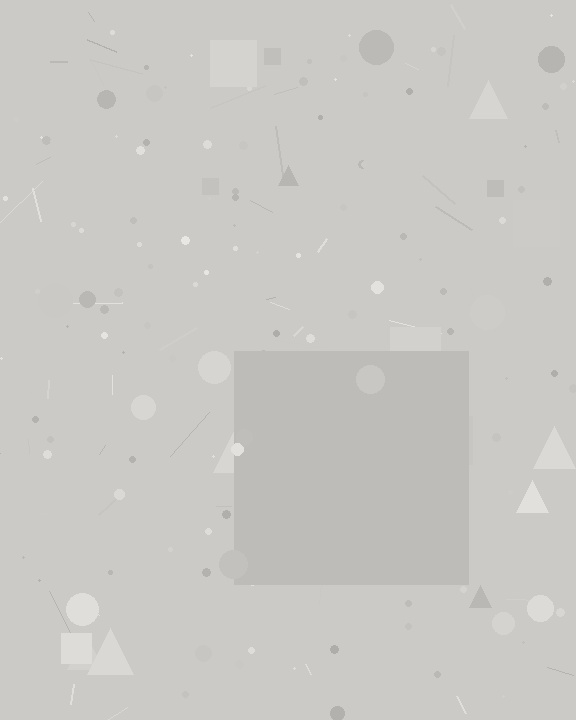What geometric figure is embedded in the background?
A square is embedded in the background.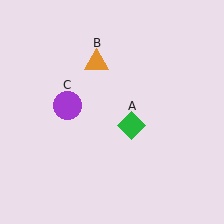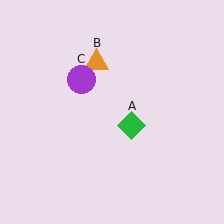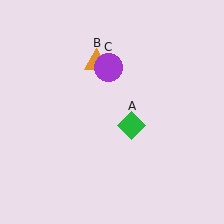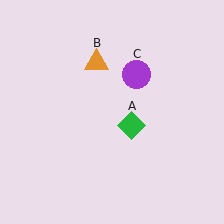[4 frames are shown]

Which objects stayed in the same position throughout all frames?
Green diamond (object A) and orange triangle (object B) remained stationary.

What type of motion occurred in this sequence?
The purple circle (object C) rotated clockwise around the center of the scene.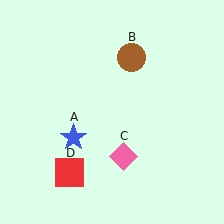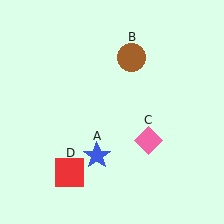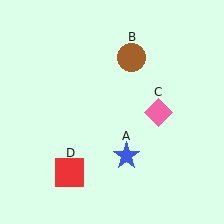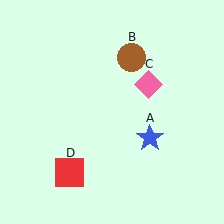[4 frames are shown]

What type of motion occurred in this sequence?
The blue star (object A), pink diamond (object C) rotated counterclockwise around the center of the scene.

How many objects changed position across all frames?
2 objects changed position: blue star (object A), pink diamond (object C).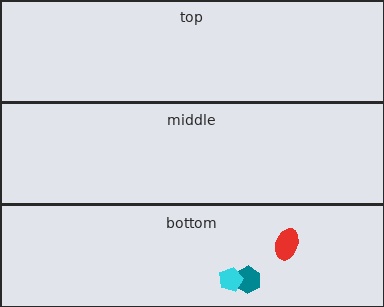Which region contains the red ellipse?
The bottom region.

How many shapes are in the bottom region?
3.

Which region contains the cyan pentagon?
The bottom region.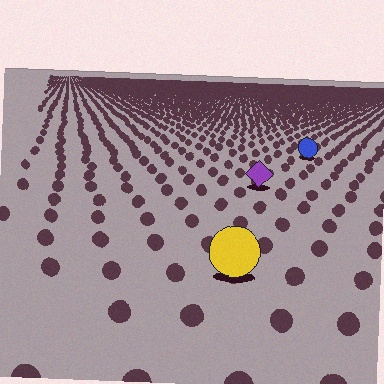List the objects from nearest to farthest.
From nearest to farthest: the yellow circle, the purple diamond, the blue circle.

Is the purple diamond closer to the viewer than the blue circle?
Yes. The purple diamond is closer — you can tell from the texture gradient: the ground texture is coarser near it.